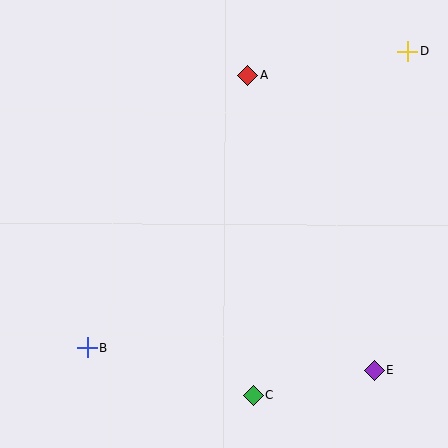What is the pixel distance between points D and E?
The distance between D and E is 320 pixels.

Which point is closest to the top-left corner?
Point A is closest to the top-left corner.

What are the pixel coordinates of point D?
Point D is at (408, 52).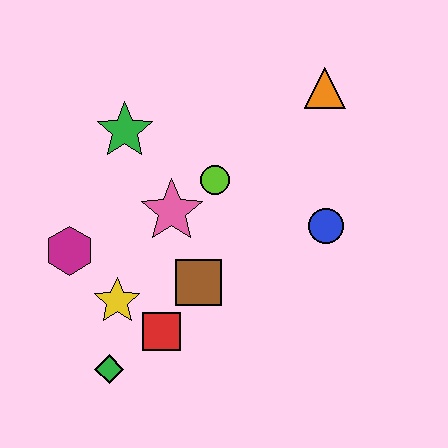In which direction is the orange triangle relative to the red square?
The orange triangle is above the red square.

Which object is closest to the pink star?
The lime circle is closest to the pink star.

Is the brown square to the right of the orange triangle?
No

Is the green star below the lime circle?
No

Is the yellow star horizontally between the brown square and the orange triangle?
No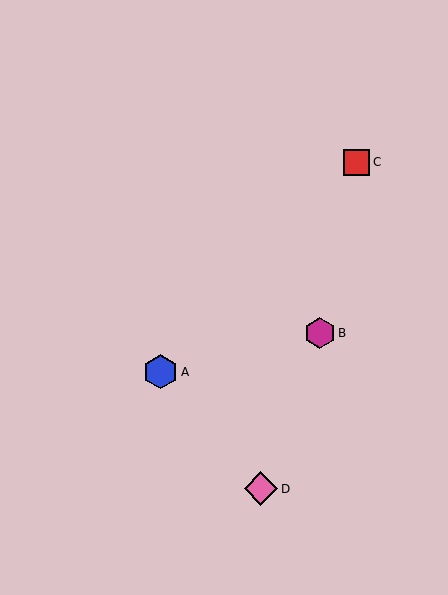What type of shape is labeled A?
Shape A is a blue hexagon.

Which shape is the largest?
The blue hexagon (labeled A) is the largest.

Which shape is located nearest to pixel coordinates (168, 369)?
The blue hexagon (labeled A) at (161, 372) is nearest to that location.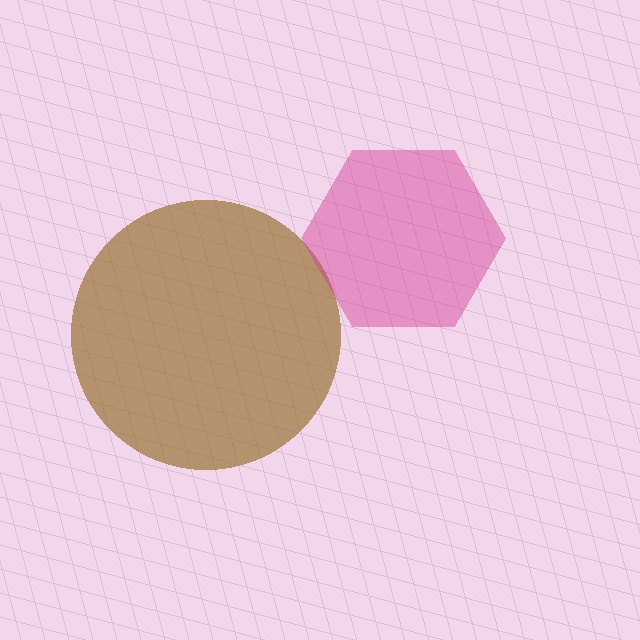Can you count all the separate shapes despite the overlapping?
Yes, there are 2 separate shapes.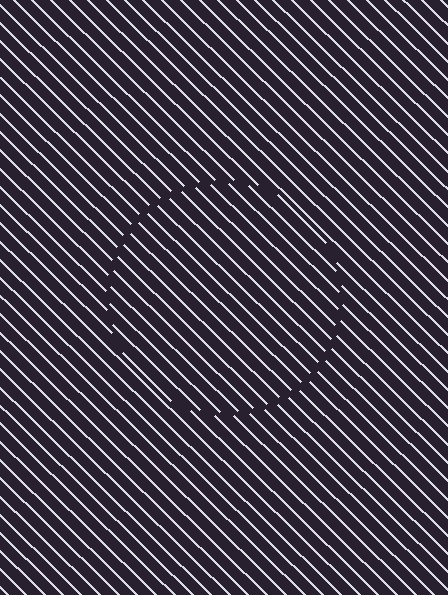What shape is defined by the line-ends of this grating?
An illusory circle. The interior of the shape contains the same grating, shifted by half a period — the contour is defined by the phase discontinuity where line-ends from the inner and outer gratings abut.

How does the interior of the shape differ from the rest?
The interior of the shape contains the same grating, shifted by half a period — the contour is defined by the phase discontinuity where line-ends from the inner and outer gratings abut.